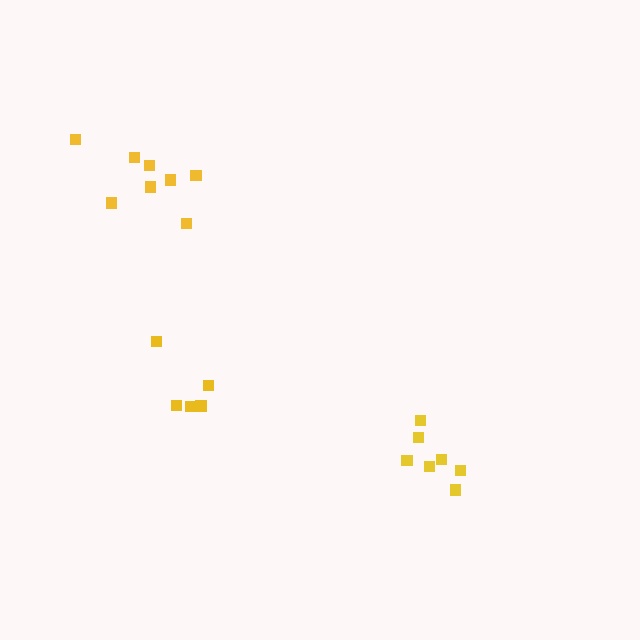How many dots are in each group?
Group 1: 8 dots, Group 2: 5 dots, Group 3: 7 dots (20 total).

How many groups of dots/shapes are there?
There are 3 groups.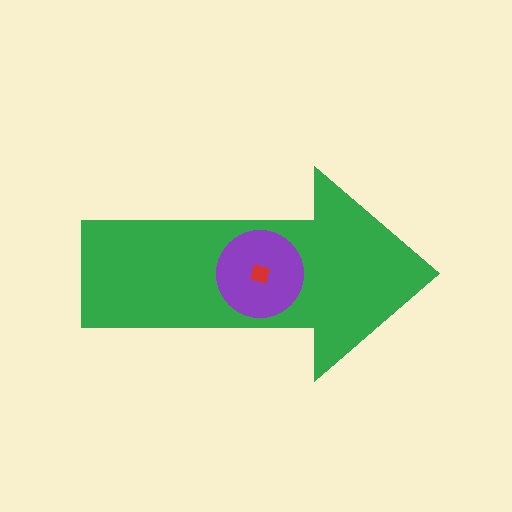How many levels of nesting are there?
3.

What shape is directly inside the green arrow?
The purple circle.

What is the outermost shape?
The green arrow.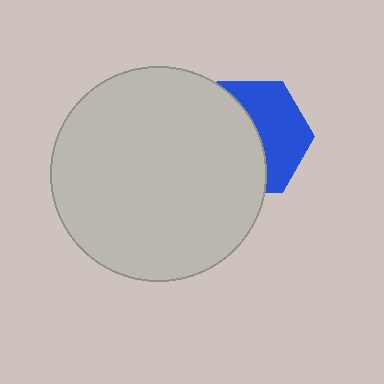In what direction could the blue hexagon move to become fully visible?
The blue hexagon could move right. That would shift it out from behind the light gray circle entirely.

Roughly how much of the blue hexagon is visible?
About half of it is visible (roughly 46%).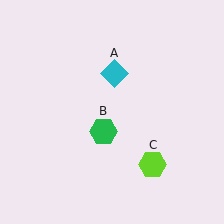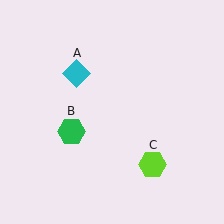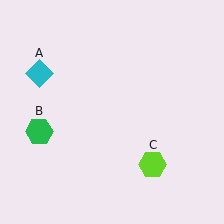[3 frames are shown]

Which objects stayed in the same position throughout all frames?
Lime hexagon (object C) remained stationary.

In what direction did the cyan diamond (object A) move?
The cyan diamond (object A) moved left.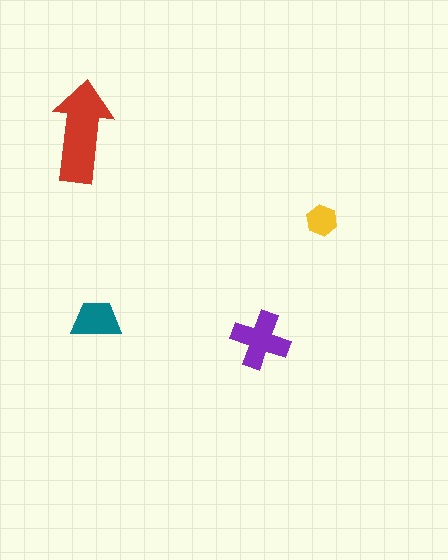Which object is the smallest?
The yellow hexagon.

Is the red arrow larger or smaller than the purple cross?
Larger.